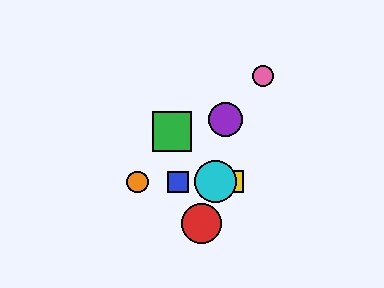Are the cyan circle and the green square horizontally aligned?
No, the cyan circle is at y≈182 and the green square is at y≈131.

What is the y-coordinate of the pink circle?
The pink circle is at y≈76.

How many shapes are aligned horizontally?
4 shapes (the blue square, the yellow square, the orange circle, the cyan circle) are aligned horizontally.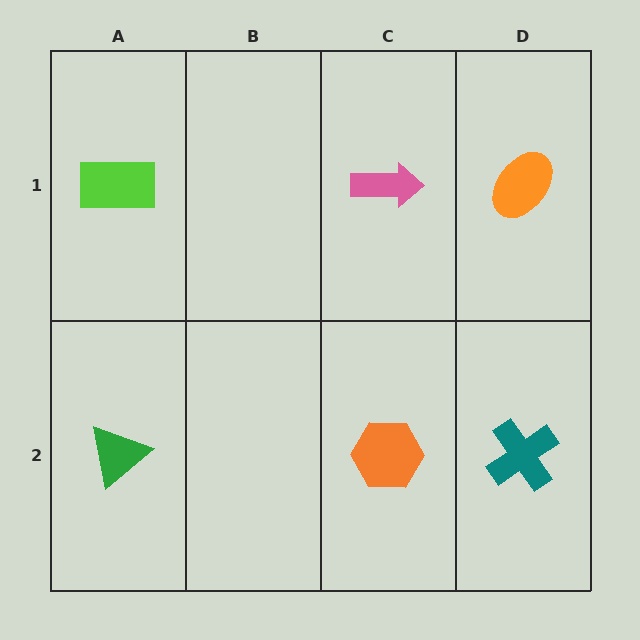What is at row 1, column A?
A lime rectangle.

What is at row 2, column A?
A green triangle.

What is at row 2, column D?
A teal cross.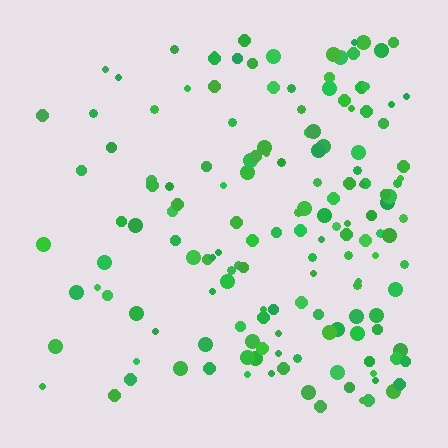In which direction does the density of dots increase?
From left to right, with the right side densest.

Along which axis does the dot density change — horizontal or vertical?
Horizontal.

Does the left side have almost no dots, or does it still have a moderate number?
Still a moderate number, just noticeably fewer than the right.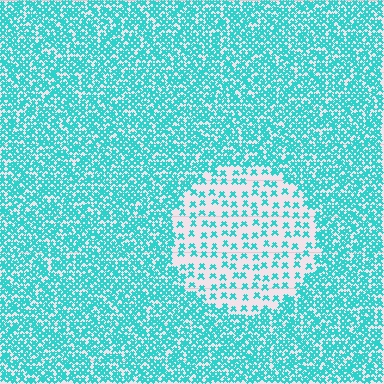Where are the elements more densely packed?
The elements are more densely packed outside the circle boundary.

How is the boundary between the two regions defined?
The boundary is defined by a change in element density (approximately 2.8x ratio). All elements are the same color, size, and shape.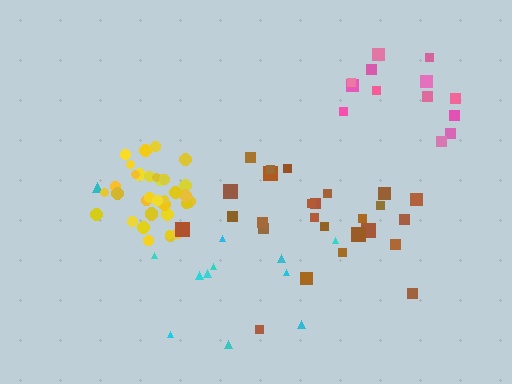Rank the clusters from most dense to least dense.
yellow, brown, pink, cyan.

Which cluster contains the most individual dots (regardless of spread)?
Yellow (35).